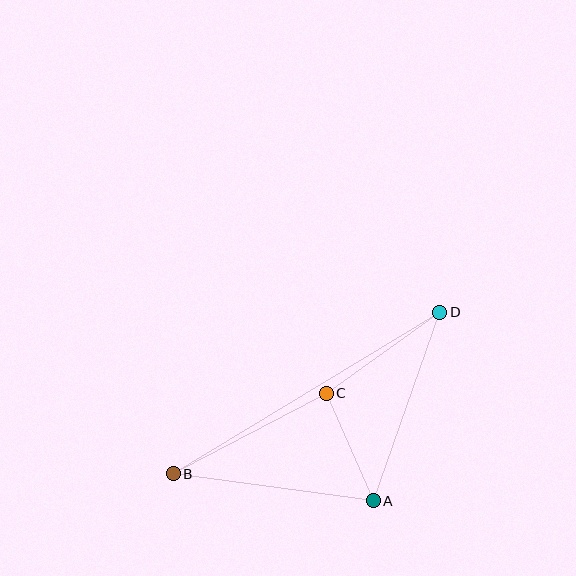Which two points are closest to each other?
Points A and C are closest to each other.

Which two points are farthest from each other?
Points B and D are farthest from each other.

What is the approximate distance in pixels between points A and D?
The distance between A and D is approximately 200 pixels.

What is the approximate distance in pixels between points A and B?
The distance between A and B is approximately 202 pixels.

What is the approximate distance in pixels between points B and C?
The distance between B and C is approximately 173 pixels.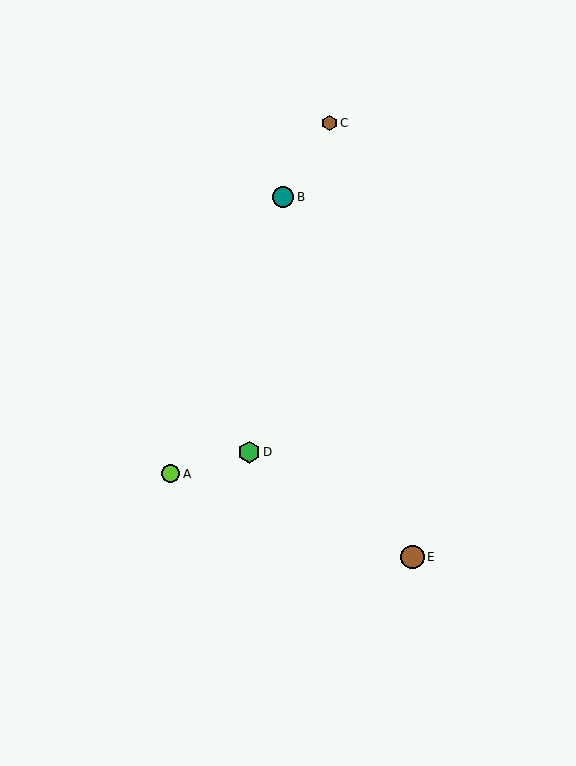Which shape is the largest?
The brown circle (labeled E) is the largest.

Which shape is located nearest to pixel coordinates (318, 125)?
The brown hexagon (labeled C) at (330, 123) is nearest to that location.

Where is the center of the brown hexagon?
The center of the brown hexagon is at (330, 123).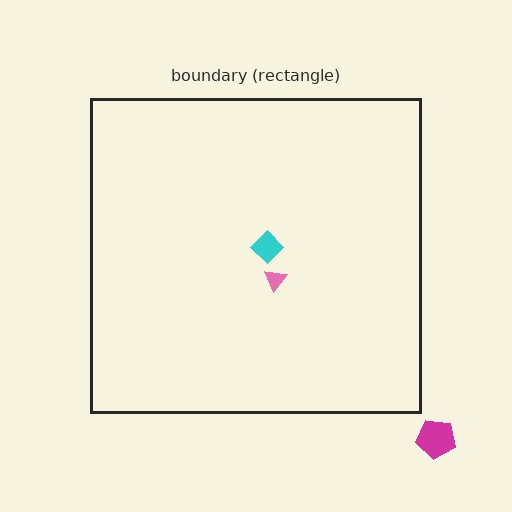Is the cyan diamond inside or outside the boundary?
Inside.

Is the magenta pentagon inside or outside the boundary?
Outside.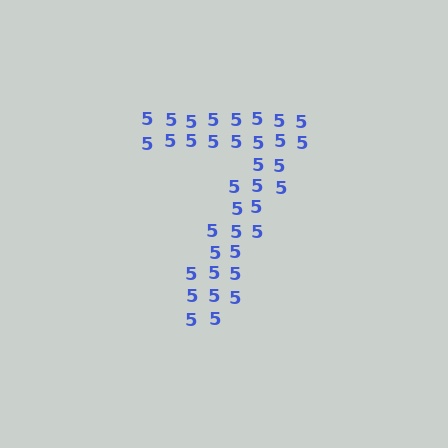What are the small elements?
The small elements are digit 5's.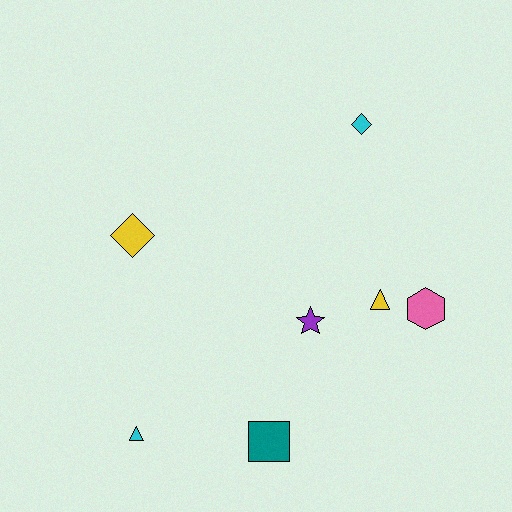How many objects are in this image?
There are 7 objects.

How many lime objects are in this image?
There are no lime objects.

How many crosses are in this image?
There are no crosses.